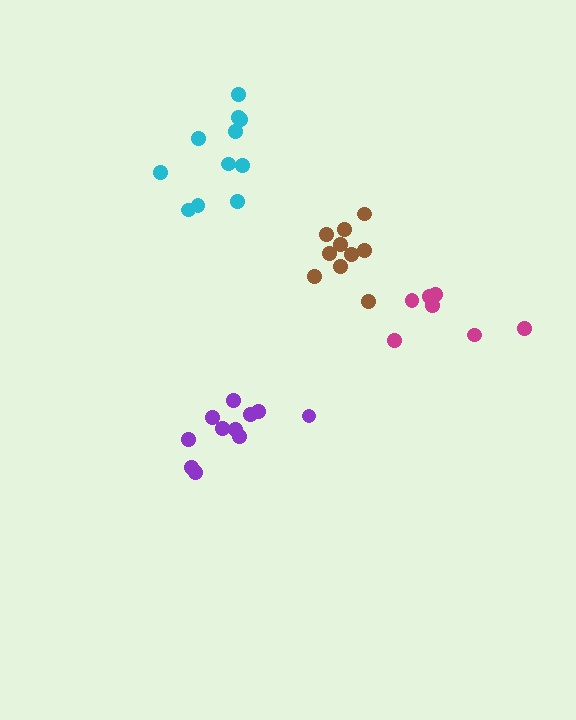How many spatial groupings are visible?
There are 4 spatial groupings.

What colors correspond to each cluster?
The clusters are colored: magenta, purple, cyan, brown.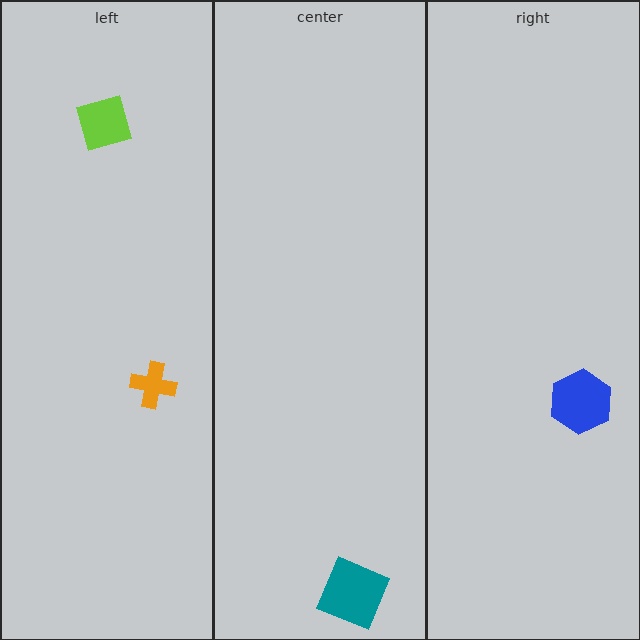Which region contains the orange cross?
The left region.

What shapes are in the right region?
The blue hexagon.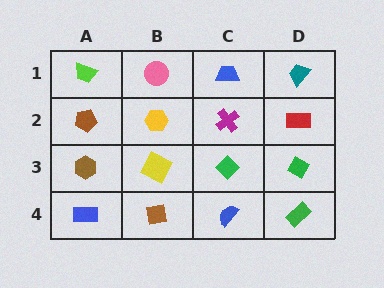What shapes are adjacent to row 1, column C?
A magenta cross (row 2, column C), a pink circle (row 1, column B), a teal trapezoid (row 1, column D).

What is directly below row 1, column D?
A red rectangle.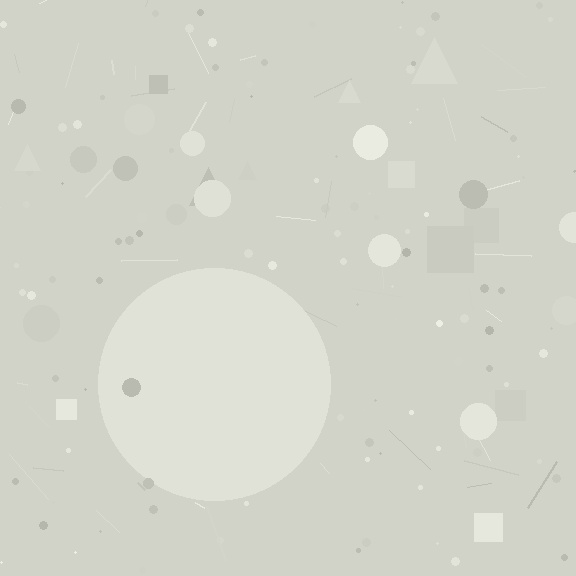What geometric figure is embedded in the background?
A circle is embedded in the background.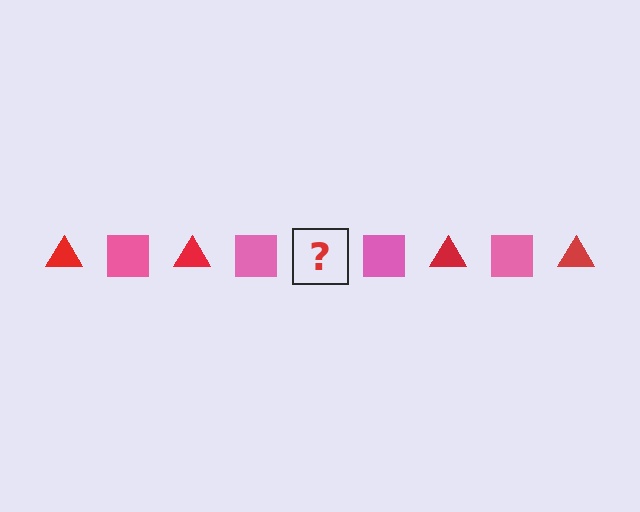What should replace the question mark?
The question mark should be replaced with a red triangle.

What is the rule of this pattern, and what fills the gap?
The rule is that the pattern alternates between red triangle and pink square. The gap should be filled with a red triangle.